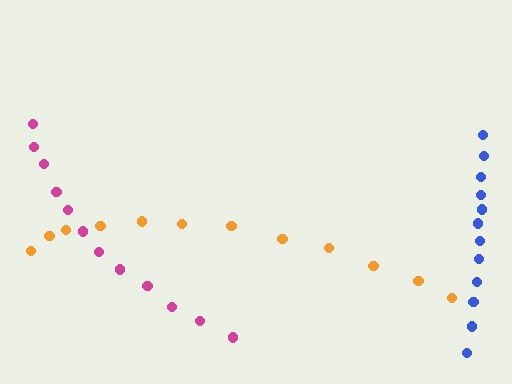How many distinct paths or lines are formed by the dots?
There are 3 distinct paths.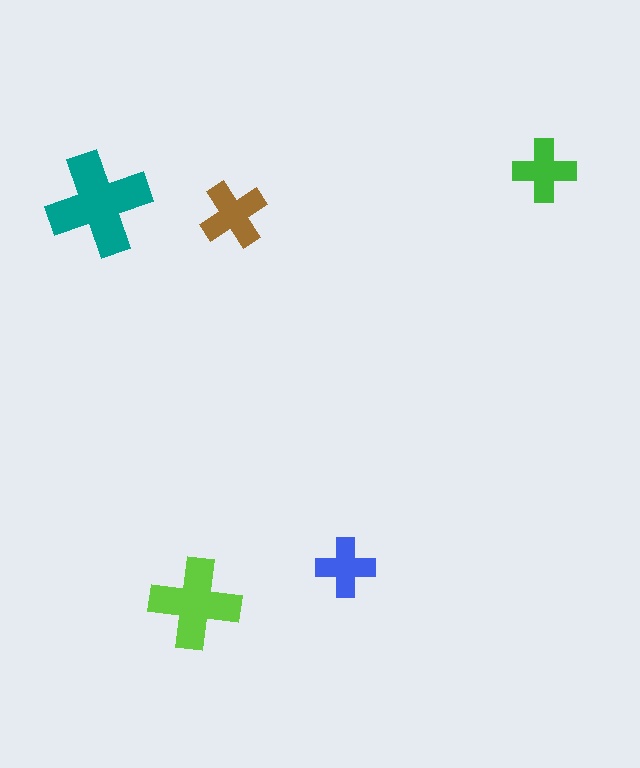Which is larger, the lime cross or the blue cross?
The lime one.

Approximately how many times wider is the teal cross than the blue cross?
About 2 times wider.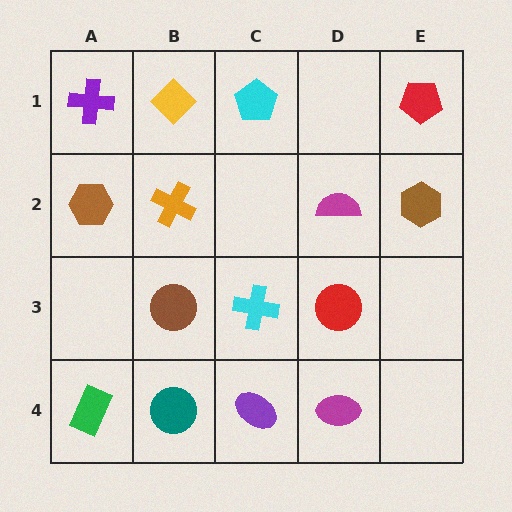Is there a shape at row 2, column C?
No, that cell is empty.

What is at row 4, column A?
A green rectangle.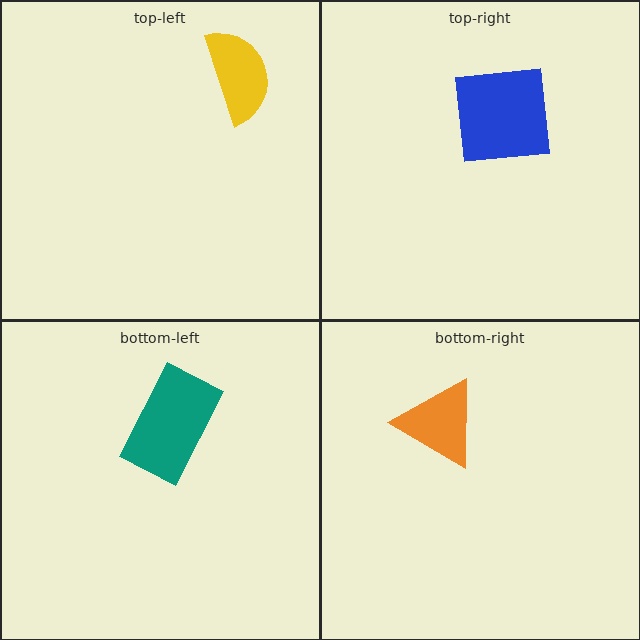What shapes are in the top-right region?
The blue square.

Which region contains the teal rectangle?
The bottom-left region.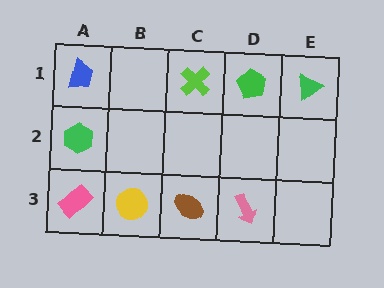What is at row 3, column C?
A brown ellipse.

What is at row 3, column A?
A pink rectangle.